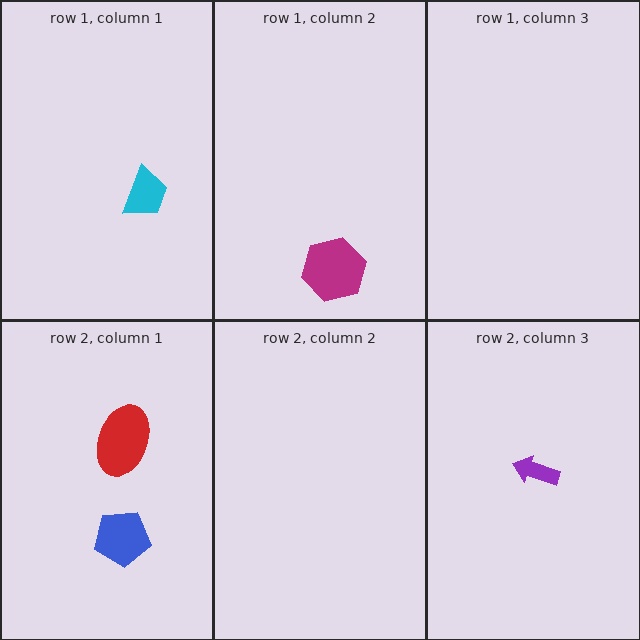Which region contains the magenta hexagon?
The row 1, column 2 region.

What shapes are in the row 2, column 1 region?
The blue pentagon, the red ellipse.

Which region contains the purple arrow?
The row 2, column 3 region.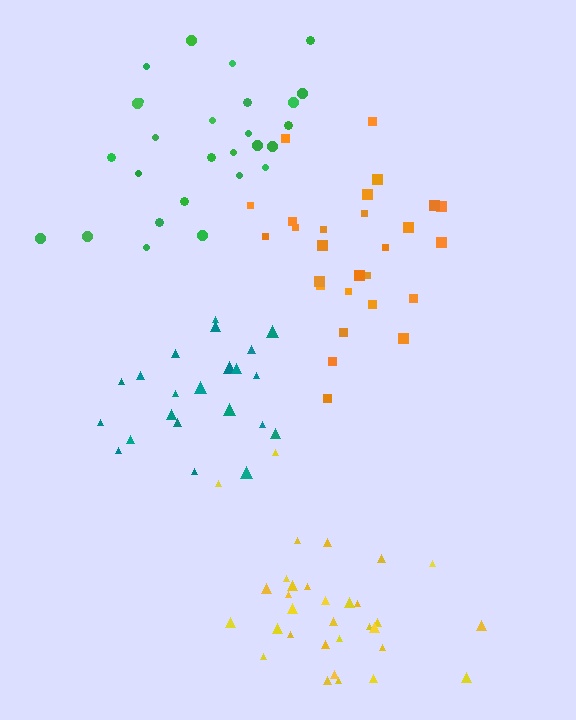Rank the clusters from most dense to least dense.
teal, orange, yellow, green.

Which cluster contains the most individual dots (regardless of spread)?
Yellow (32).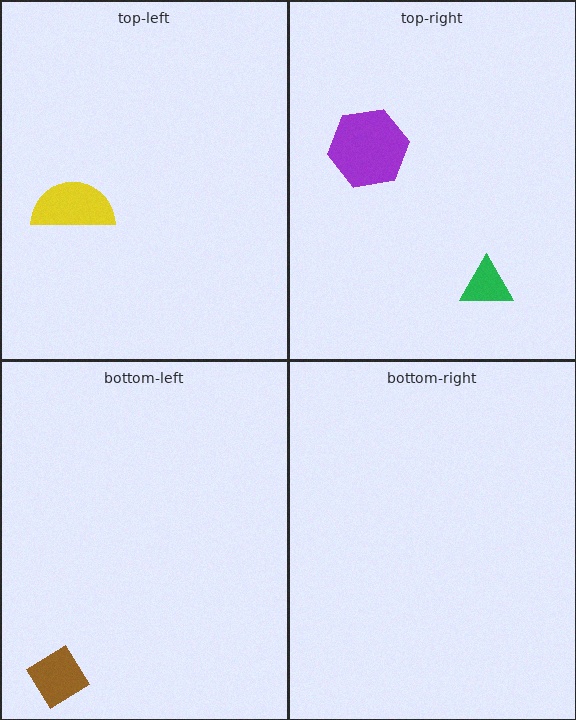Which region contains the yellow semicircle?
The top-left region.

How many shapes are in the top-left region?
1.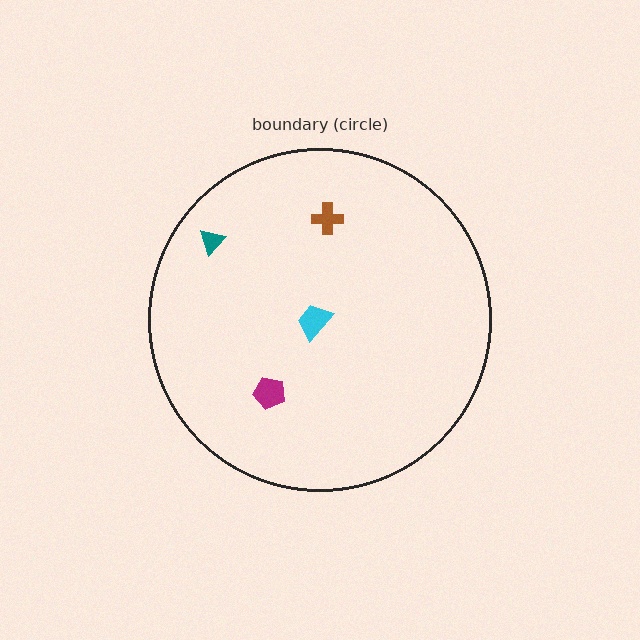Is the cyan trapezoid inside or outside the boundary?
Inside.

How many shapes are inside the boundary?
4 inside, 0 outside.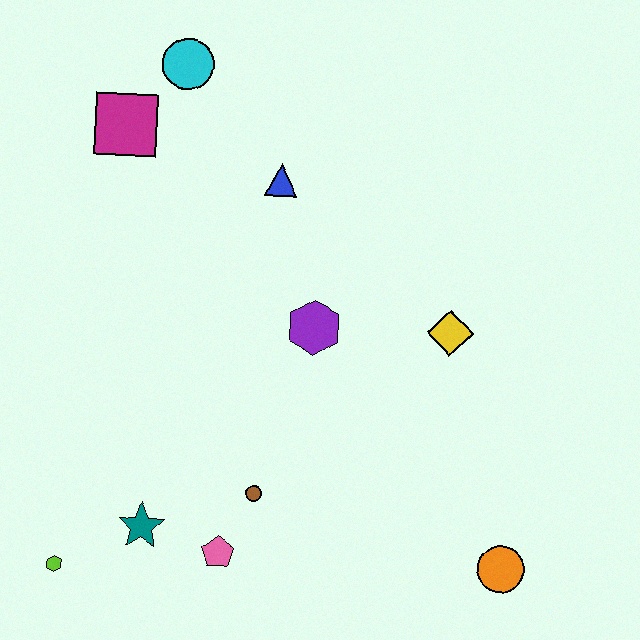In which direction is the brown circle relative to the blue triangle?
The brown circle is below the blue triangle.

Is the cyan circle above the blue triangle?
Yes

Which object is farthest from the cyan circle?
The orange circle is farthest from the cyan circle.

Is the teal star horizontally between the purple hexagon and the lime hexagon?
Yes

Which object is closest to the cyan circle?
The magenta square is closest to the cyan circle.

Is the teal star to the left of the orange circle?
Yes